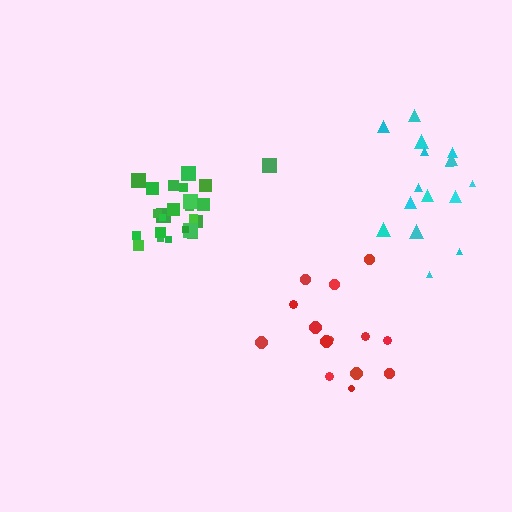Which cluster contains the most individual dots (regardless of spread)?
Green (26).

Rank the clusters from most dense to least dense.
green, cyan, red.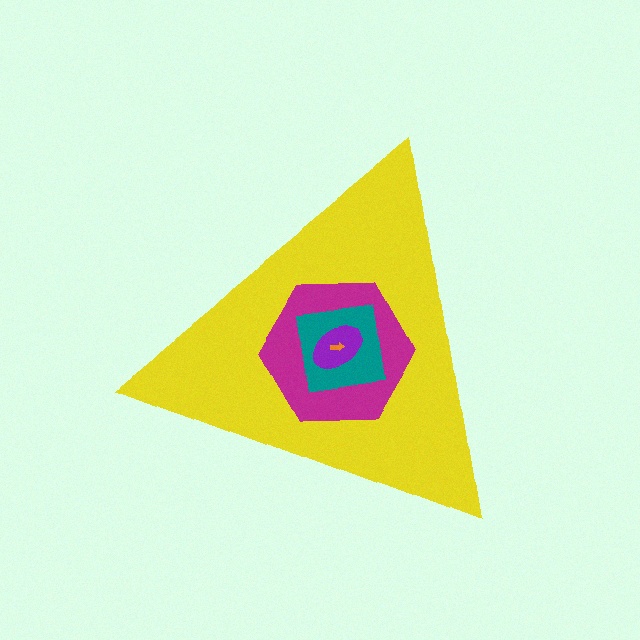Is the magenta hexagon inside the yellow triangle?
Yes.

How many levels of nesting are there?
5.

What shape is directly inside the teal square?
The purple ellipse.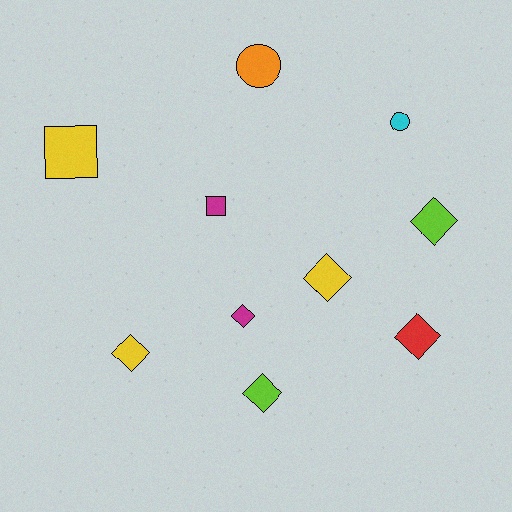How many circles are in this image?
There are 2 circles.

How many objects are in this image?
There are 10 objects.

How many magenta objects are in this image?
There are 2 magenta objects.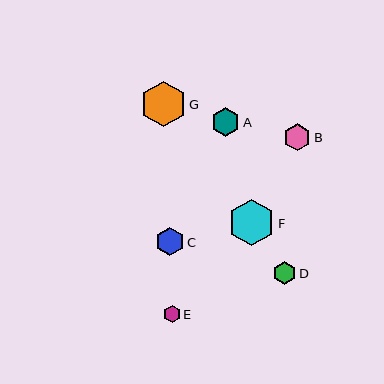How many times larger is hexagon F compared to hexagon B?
Hexagon F is approximately 1.7 times the size of hexagon B.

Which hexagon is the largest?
Hexagon F is the largest with a size of approximately 46 pixels.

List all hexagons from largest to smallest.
From largest to smallest: F, G, A, C, B, D, E.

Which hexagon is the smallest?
Hexagon E is the smallest with a size of approximately 16 pixels.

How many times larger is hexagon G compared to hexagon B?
Hexagon G is approximately 1.7 times the size of hexagon B.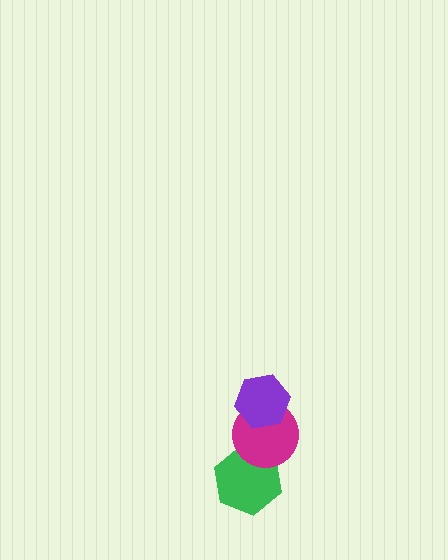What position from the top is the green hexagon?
The green hexagon is 3rd from the top.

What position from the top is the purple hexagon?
The purple hexagon is 1st from the top.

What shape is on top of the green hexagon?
The magenta circle is on top of the green hexagon.